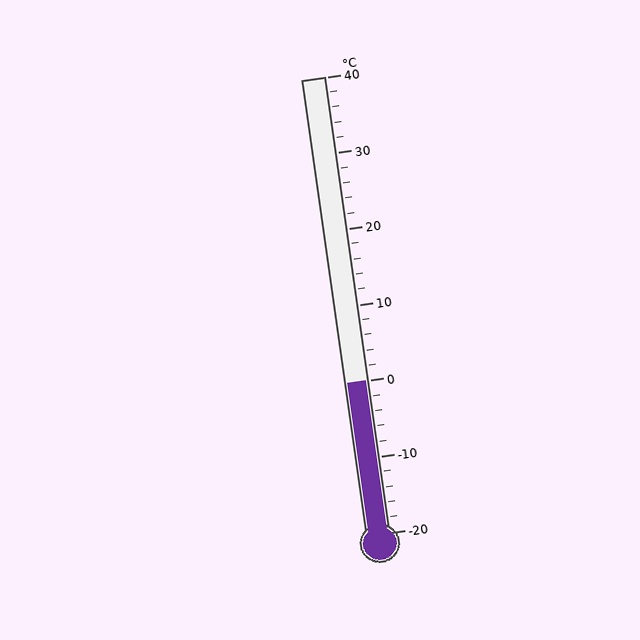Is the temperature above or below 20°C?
The temperature is below 20°C.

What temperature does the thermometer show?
The thermometer shows approximately 0°C.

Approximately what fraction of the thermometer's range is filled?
The thermometer is filled to approximately 35% of its range.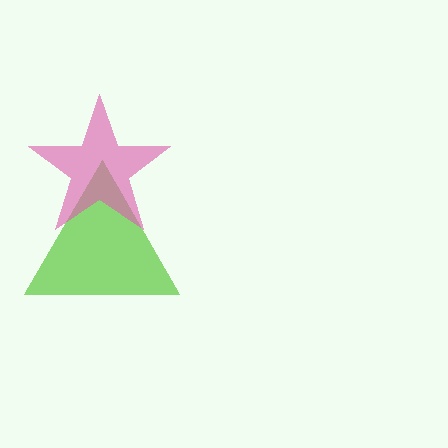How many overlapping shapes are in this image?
There are 2 overlapping shapes in the image.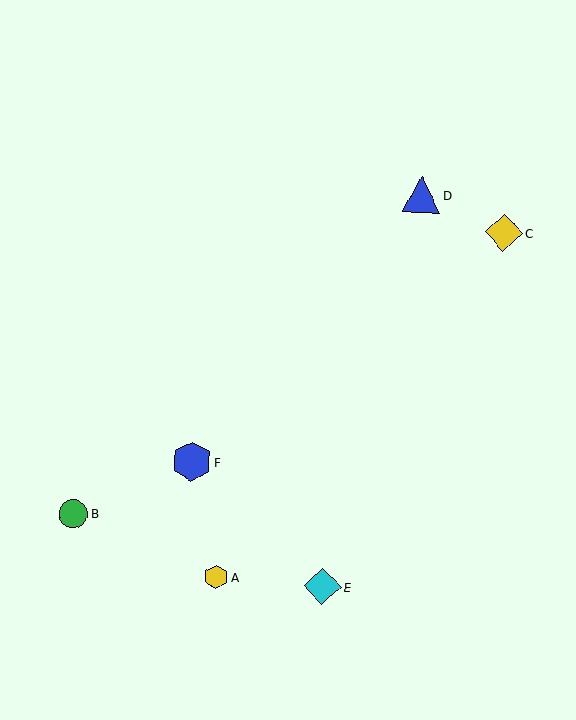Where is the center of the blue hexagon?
The center of the blue hexagon is at (191, 461).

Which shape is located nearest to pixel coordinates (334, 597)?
The cyan diamond (labeled E) at (323, 587) is nearest to that location.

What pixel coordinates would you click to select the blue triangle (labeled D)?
Click at (422, 195) to select the blue triangle D.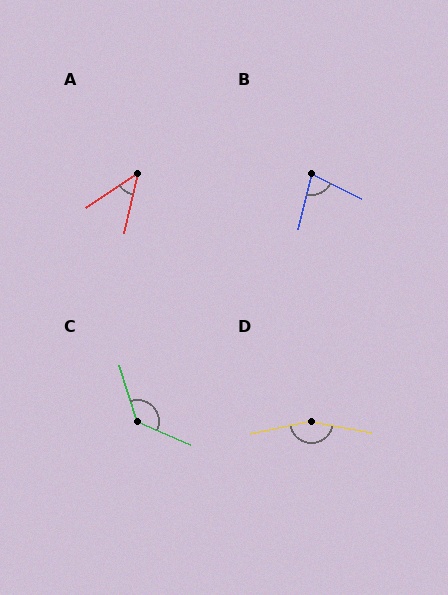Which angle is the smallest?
A, at approximately 43 degrees.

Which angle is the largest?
D, at approximately 157 degrees.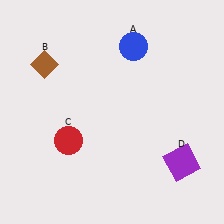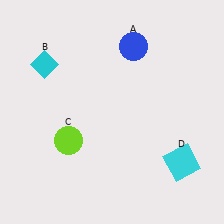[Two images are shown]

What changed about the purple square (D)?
In Image 1, D is purple. In Image 2, it changed to cyan.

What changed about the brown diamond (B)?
In Image 1, B is brown. In Image 2, it changed to cyan.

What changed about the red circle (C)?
In Image 1, C is red. In Image 2, it changed to lime.